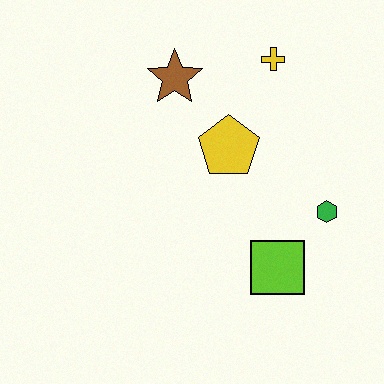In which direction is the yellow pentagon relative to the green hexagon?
The yellow pentagon is to the left of the green hexagon.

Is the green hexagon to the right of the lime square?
Yes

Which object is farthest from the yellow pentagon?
The lime square is farthest from the yellow pentagon.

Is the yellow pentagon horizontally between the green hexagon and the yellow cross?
No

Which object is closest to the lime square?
The green hexagon is closest to the lime square.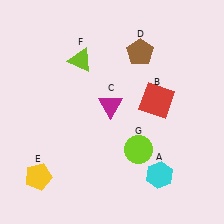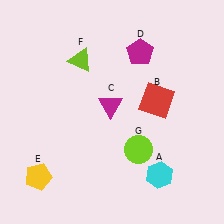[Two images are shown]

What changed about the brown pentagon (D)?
In Image 1, D is brown. In Image 2, it changed to magenta.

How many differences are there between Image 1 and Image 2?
There is 1 difference between the two images.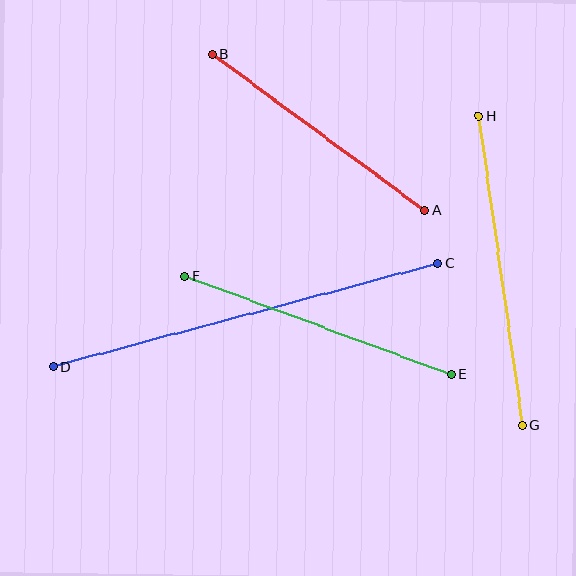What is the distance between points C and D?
The distance is approximately 398 pixels.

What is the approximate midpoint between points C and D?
The midpoint is at approximately (246, 315) pixels.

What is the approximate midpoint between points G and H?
The midpoint is at approximately (501, 270) pixels.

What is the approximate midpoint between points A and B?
The midpoint is at approximately (318, 132) pixels.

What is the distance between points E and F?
The distance is approximately 284 pixels.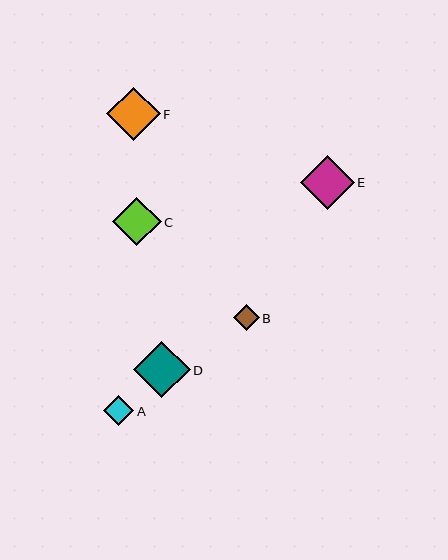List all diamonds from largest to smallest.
From largest to smallest: D, F, E, C, A, B.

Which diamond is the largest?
Diamond D is the largest with a size of approximately 56 pixels.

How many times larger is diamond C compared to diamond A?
Diamond C is approximately 1.6 times the size of diamond A.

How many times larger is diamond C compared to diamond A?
Diamond C is approximately 1.6 times the size of diamond A.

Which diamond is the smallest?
Diamond B is the smallest with a size of approximately 26 pixels.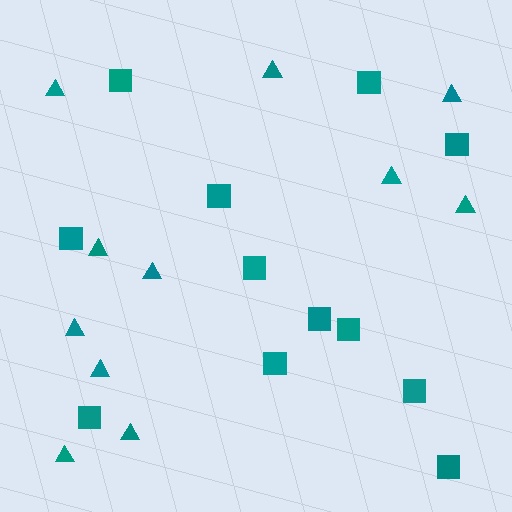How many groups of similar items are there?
There are 2 groups: one group of squares (12) and one group of triangles (11).